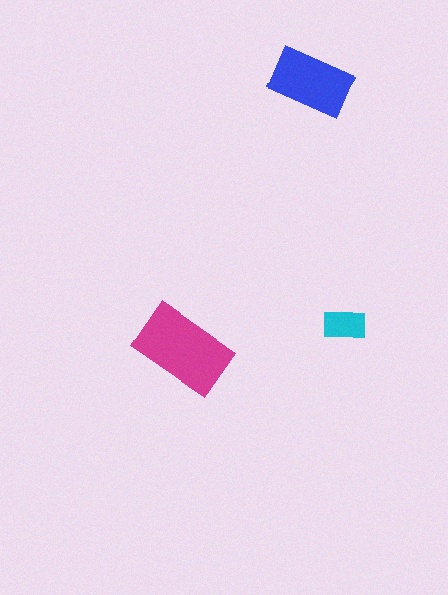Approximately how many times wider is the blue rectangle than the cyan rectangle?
About 2 times wider.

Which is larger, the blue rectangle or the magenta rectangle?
The magenta one.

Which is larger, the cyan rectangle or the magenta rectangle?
The magenta one.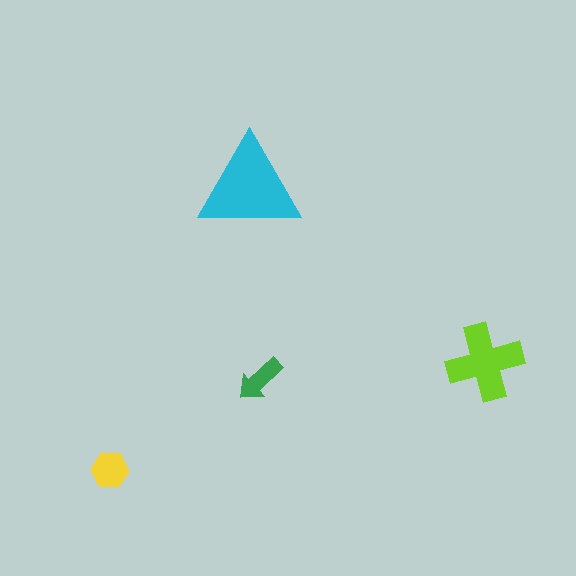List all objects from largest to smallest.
The cyan triangle, the lime cross, the yellow hexagon, the green arrow.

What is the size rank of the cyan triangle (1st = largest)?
1st.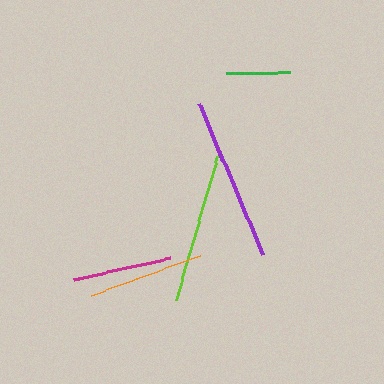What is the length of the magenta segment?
The magenta segment is approximately 99 pixels long.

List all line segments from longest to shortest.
From longest to shortest: purple, lime, orange, magenta, green.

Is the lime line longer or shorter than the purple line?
The purple line is longer than the lime line.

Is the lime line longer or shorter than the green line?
The lime line is longer than the green line.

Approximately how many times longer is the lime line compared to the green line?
The lime line is approximately 2.3 times the length of the green line.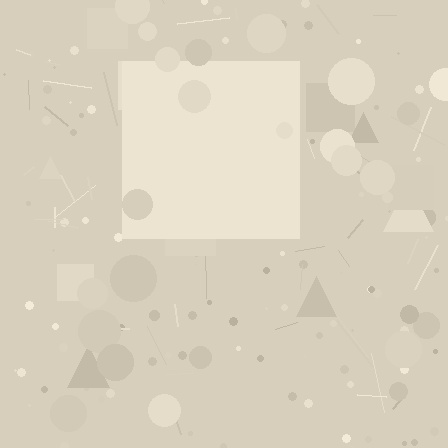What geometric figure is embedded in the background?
A square is embedded in the background.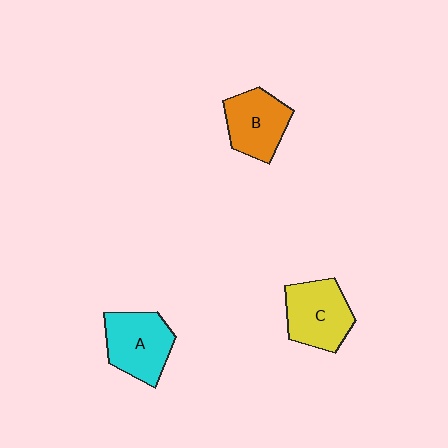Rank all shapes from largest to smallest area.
From largest to smallest: A (cyan), C (yellow), B (orange).